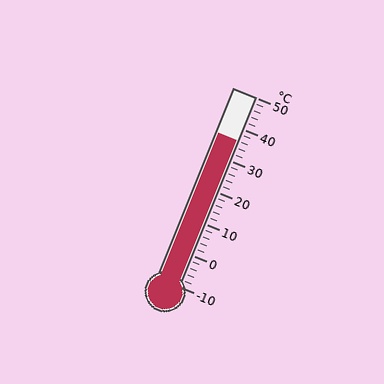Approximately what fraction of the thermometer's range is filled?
The thermometer is filled to approximately 75% of its range.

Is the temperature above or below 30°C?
The temperature is above 30°C.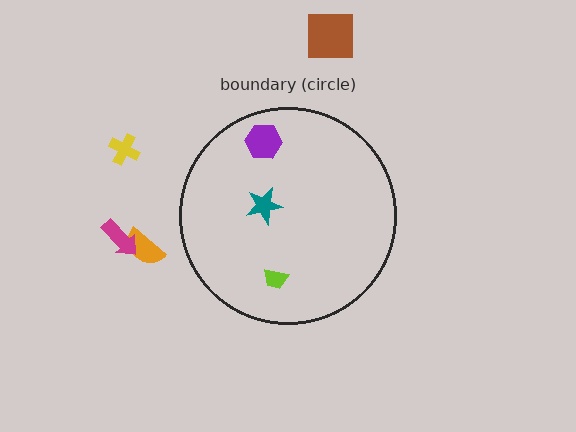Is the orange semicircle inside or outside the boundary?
Outside.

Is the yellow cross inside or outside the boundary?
Outside.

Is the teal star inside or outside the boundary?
Inside.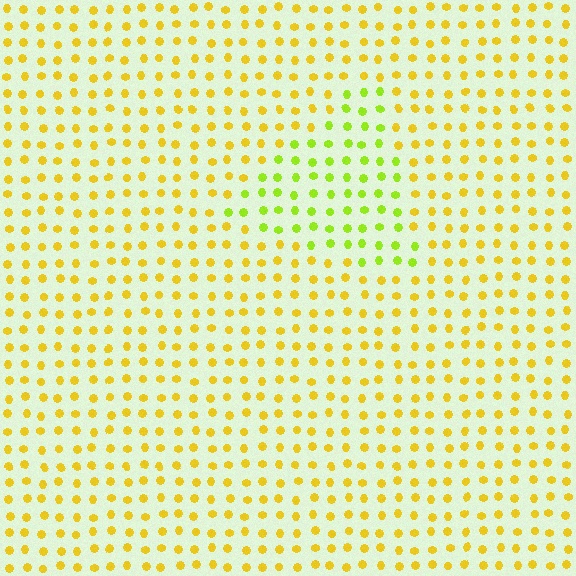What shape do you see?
I see a triangle.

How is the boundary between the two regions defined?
The boundary is defined purely by a slight shift in hue (about 36 degrees). Spacing, size, and orientation are identical on both sides.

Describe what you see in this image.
The image is filled with small yellow elements in a uniform arrangement. A triangle-shaped region is visible where the elements are tinted to a slightly different hue, forming a subtle color boundary.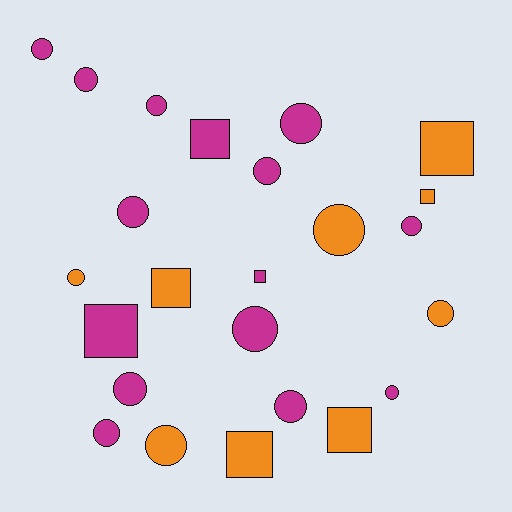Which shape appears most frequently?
Circle, with 16 objects.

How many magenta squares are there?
There are 3 magenta squares.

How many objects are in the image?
There are 24 objects.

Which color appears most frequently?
Magenta, with 15 objects.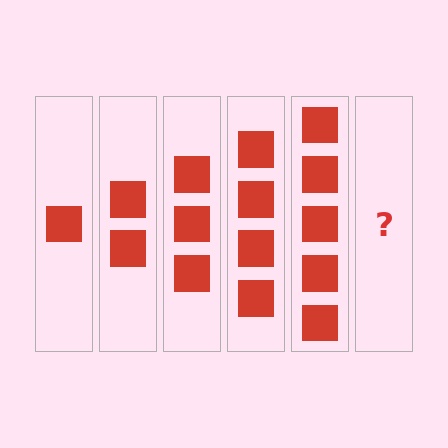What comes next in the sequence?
The next element should be 6 squares.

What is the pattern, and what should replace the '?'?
The pattern is that each step adds one more square. The '?' should be 6 squares.